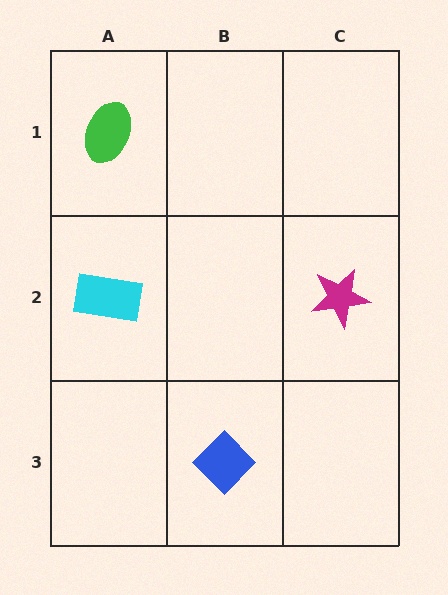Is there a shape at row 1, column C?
No, that cell is empty.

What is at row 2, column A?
A cyan rectangle.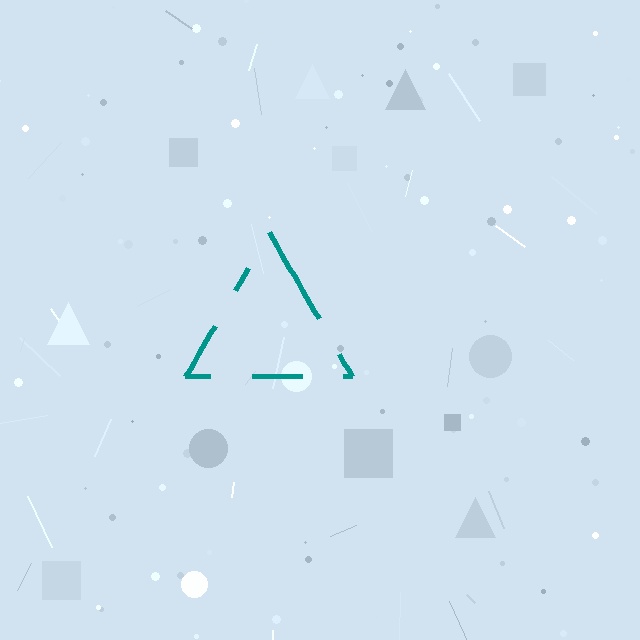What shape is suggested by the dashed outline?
The dashed outline suggests a triangle.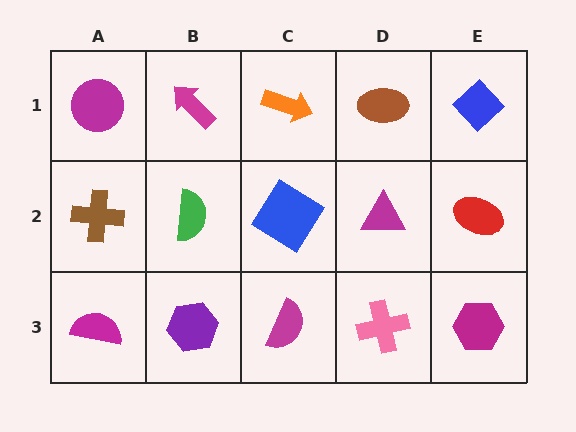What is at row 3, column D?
A pink cross.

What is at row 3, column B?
A purple hexagon.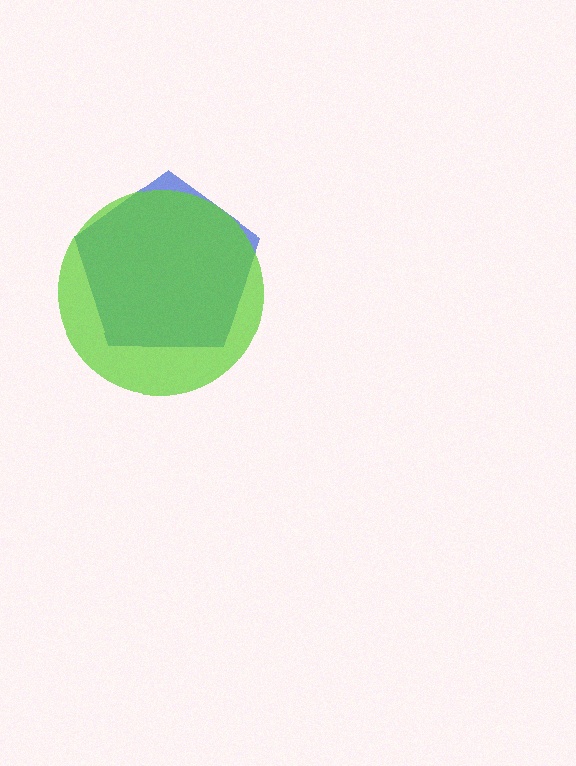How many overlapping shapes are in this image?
There are 2 overlapping shapes in the image.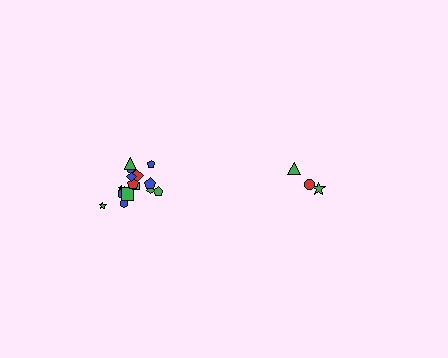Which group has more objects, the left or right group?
The left group.